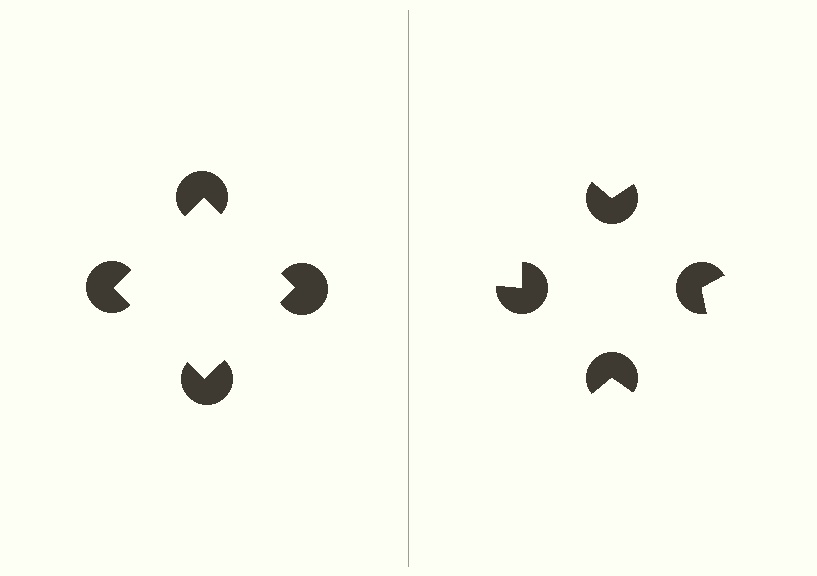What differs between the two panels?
The pac-man discs are positioned identically on both sides; only the wedge orientations differ. On the left they align to a square; on the right they are misaligned.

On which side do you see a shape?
An illusory square appears on the left side. On the right side the wedge cuts are rotated, so no coherent shape forms.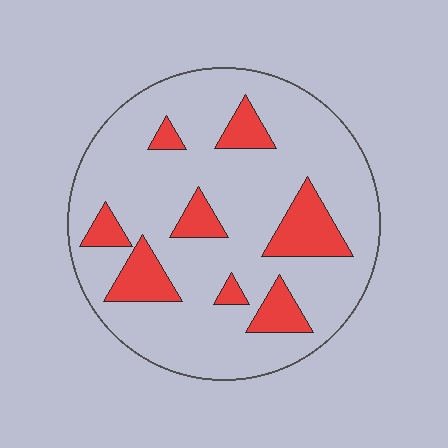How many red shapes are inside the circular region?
8.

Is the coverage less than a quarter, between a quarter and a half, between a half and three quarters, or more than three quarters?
Less than a quarter.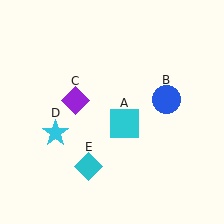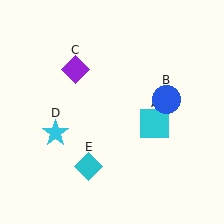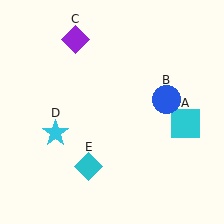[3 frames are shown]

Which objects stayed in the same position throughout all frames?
Blue circle (object B) and cyan star (object D) and cyan diamond (object E) remained stationary.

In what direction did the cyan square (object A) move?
The cyan square (object A) moved right.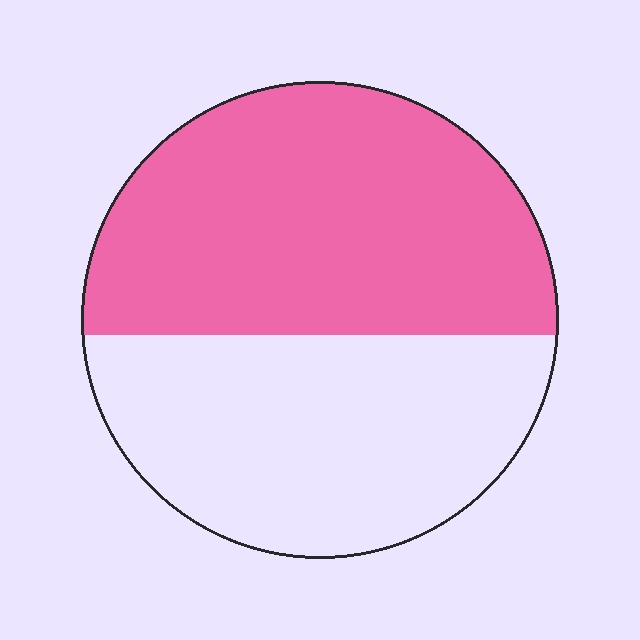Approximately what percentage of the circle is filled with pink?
Approximately 55%.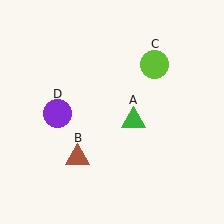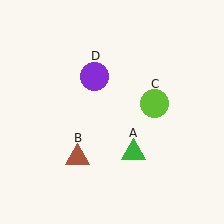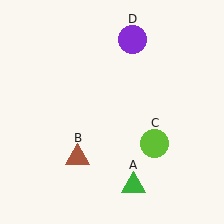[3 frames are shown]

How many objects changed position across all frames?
3 objects changed position: green triangle (object A), lime circle (object C), purple circle (object D).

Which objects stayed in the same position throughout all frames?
Brown triangle (object B) remained stationary.